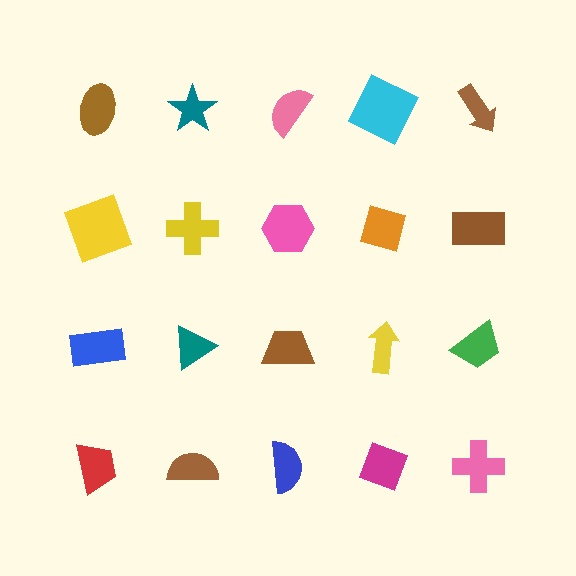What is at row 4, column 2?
A brown semicircle.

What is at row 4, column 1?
A red trapezoid.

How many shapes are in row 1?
5 shapes.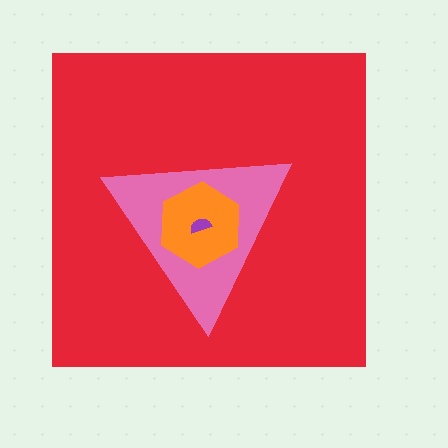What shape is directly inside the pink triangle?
The orange hexagon.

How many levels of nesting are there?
4.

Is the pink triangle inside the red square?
Yes.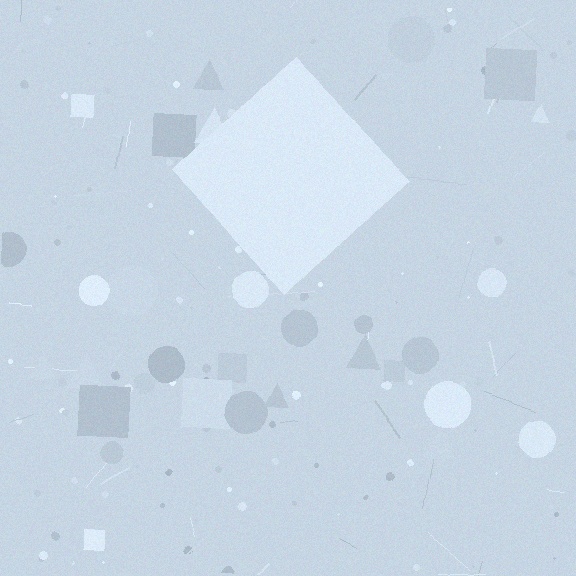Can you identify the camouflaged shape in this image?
The camouflaged shape is a diamond.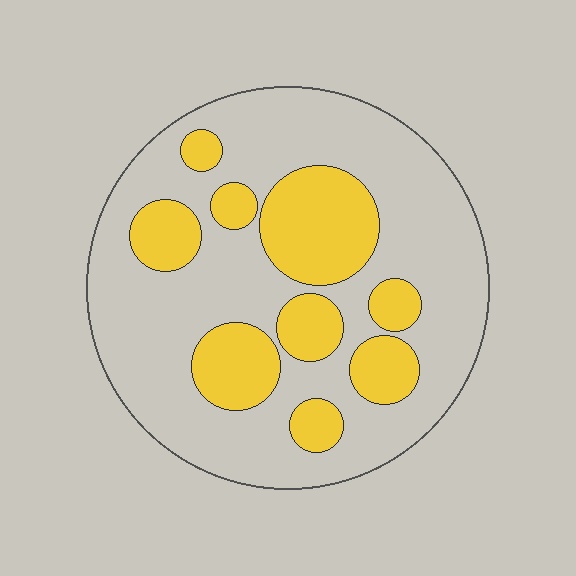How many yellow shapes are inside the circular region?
9.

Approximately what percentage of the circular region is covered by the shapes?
Approximately 30%.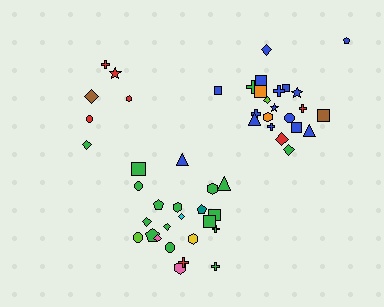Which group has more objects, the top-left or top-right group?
The top-right group.